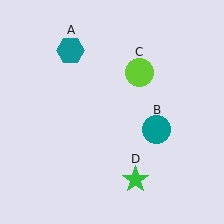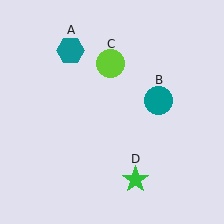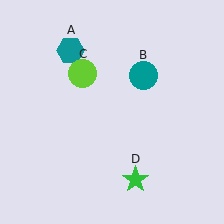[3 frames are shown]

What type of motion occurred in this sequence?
The teal circle (object B), lime circle (object C) rotated counterclockwise around the center of the scene.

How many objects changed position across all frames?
2 objects changed position: teal circle (object B), lime circle (object C).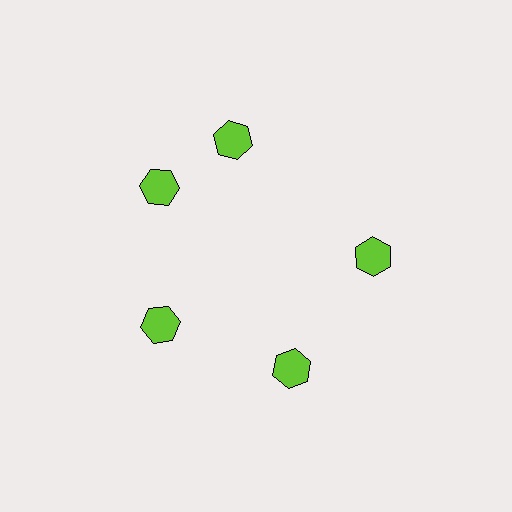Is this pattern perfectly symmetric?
No. The 5 lime hexagons are arranged in a ring, but one element near the 1 o'clock position is rotated out of alignment along the ring, breaking the 5-fold rotational symmetry.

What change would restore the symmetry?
The symmetry would be restored by rotating it back into even spacing with its neighbors so that all 5 hexagons sit at equal angles and equal distance from the center.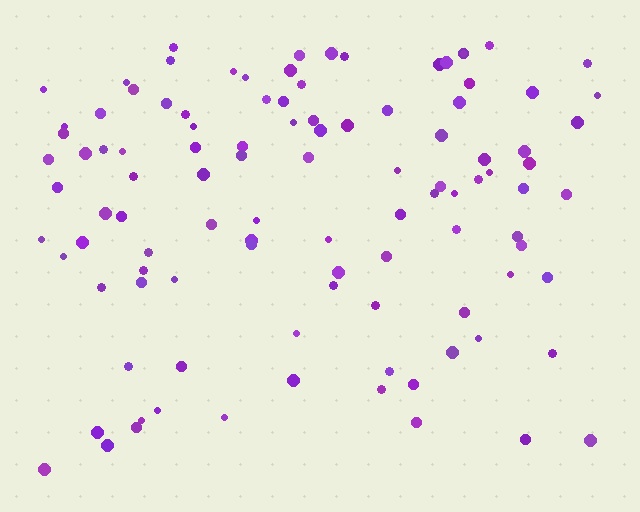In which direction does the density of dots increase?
From bottom to top, with the top side densest.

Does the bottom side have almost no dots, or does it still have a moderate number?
Still a moderate number, just noticeably fewer than the top.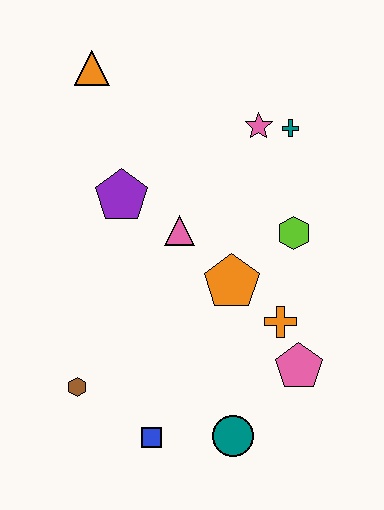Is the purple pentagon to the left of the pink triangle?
Yes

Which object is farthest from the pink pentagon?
The orange triangle is farthest from the pink pentagon.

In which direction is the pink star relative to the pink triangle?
The pink star is above the pink triangle.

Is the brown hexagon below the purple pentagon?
Yes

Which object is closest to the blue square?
The teal circle is closest to the blue square.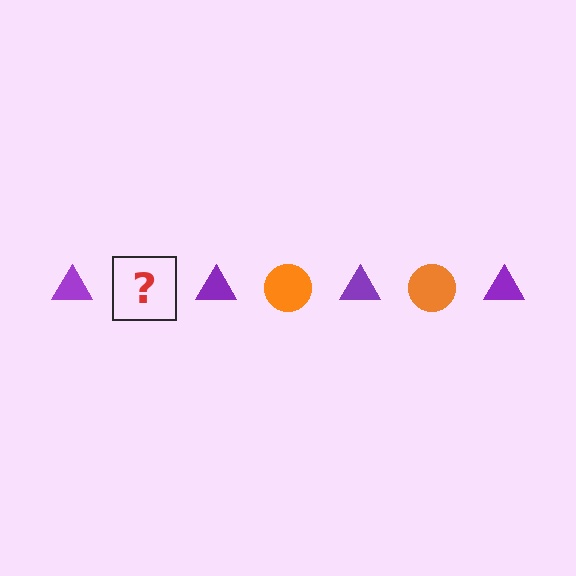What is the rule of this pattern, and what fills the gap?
The rule is that the pattern alternates between purple triangle and orange circle. The gap should be filled with an orange circle.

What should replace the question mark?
The question mark should be replaced with an orange circle.